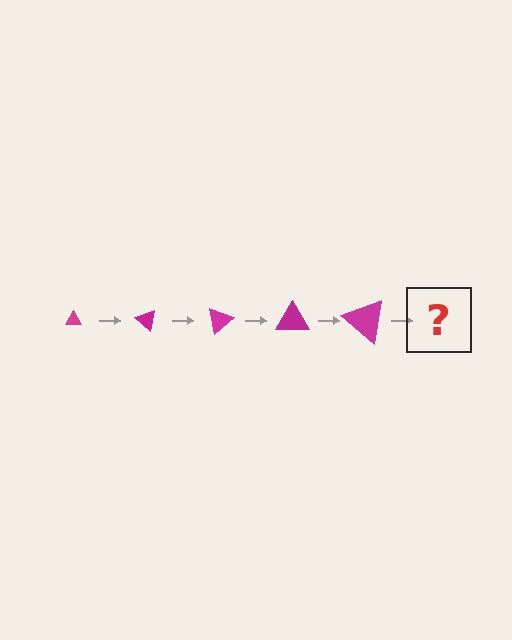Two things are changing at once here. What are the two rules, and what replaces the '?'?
The two rules are that the triangle grows larger each step and it rotates 40 degrees each step. The '?' should be a triangle, larger than the previous one and rotated 200 degrees from the start.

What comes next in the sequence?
The next element should be a triangle, larger than the previous one and rotated 200 degrees from the start.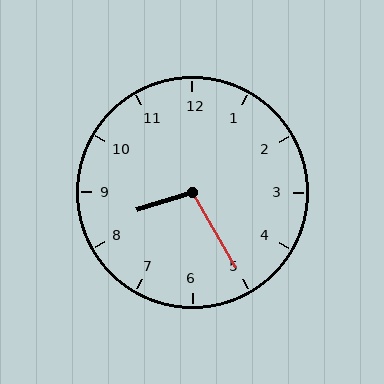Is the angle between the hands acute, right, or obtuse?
It is obtuse.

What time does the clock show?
8:25.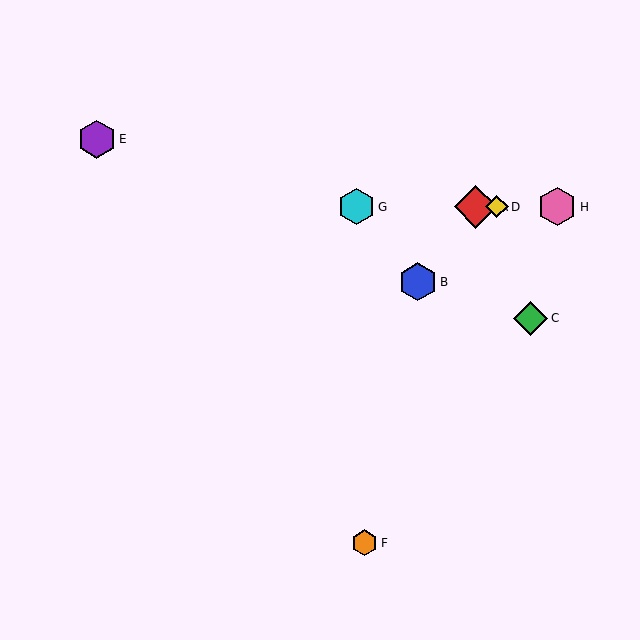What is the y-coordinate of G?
Object G is at y≈207.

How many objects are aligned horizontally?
4 objects (A, D, G, H) are aligned horizontally.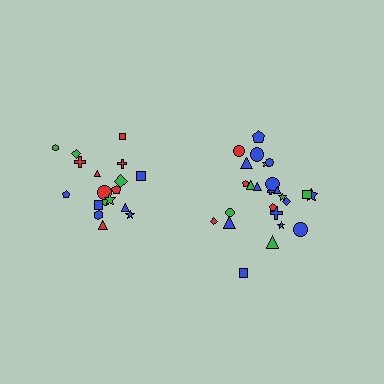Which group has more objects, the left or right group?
The right group.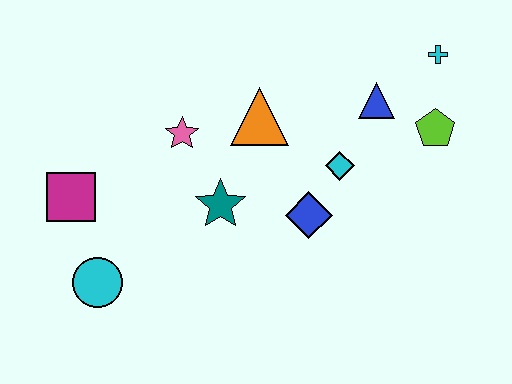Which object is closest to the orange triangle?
The pink star is closest to the orange triangle.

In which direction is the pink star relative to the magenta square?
The pink star is to the right of the magenta square.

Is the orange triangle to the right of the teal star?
Yes